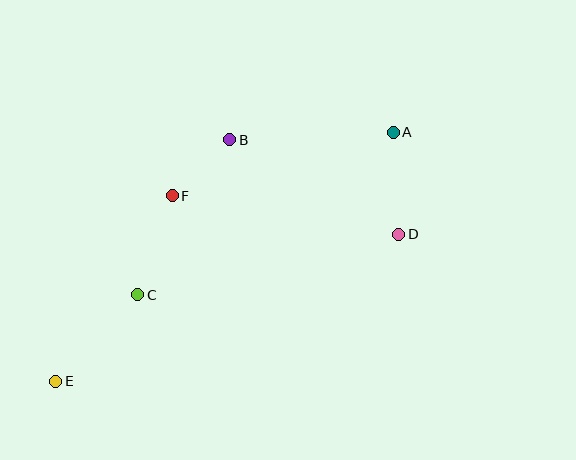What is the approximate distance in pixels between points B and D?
The distance between B and D is approximately 194 pixels.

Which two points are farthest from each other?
Points A and E are farthest from each other.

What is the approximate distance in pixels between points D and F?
The distance between D and F is approximately 230 pixels.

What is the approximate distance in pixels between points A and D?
The distance between A and D is approximately 102 pixels.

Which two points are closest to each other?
Points B and F are closest to each other.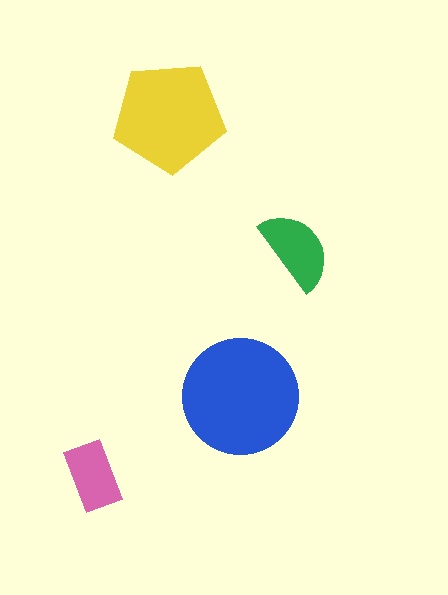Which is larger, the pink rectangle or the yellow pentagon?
The yellow pentagon.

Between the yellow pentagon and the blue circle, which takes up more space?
The blue circle.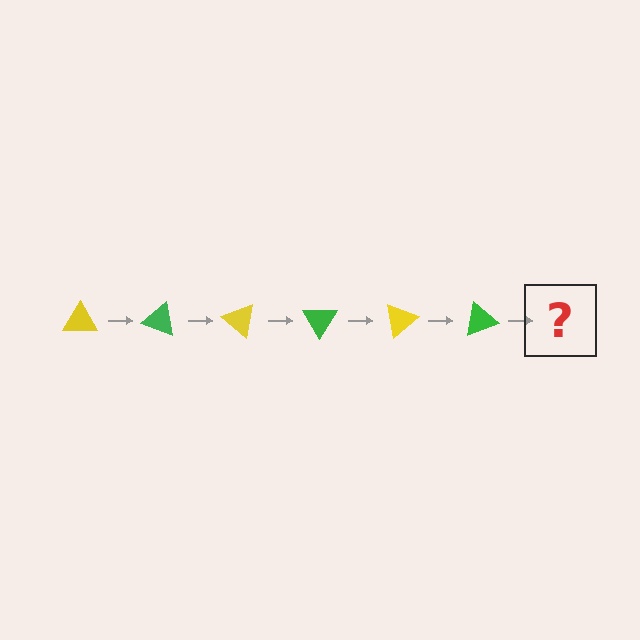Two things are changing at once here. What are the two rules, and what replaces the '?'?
The two rules are that it rotates 20 degrees each step and the color cycles through yellow and green. The '?' should be a yellow triangle, rotated 120 degrees from the start.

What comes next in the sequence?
The next element should be a yellow triangle, rotated 120 degrees from the start.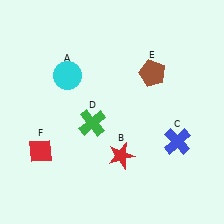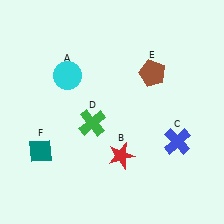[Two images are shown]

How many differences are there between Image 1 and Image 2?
There is 1 difference between the two images.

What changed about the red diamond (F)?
In Image 1, F is red. In Image 2, it changed to teal.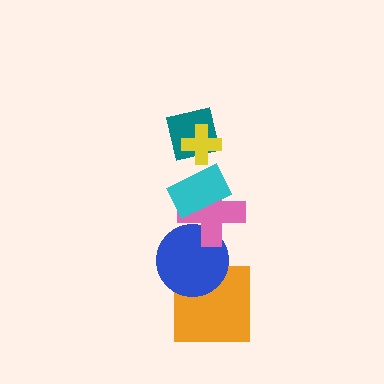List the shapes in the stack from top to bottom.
From top to bottom: the yellow cross, the teal square, the cyan rectangle, the pink cross, the blue circle, the orange square.